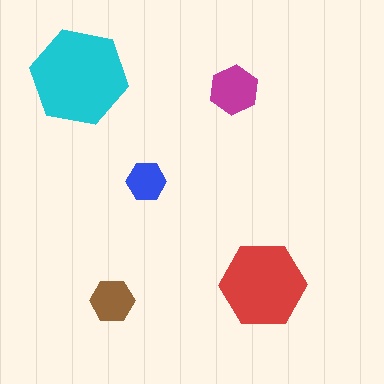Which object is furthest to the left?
The cyan hexagon is leftmost.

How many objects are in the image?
There are 5 objects in the image.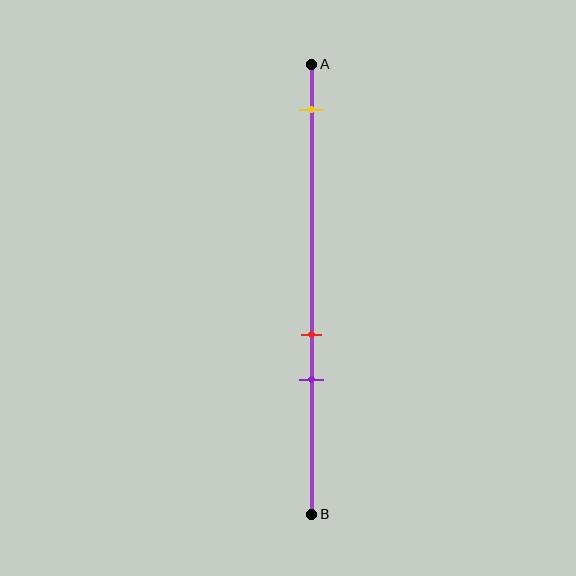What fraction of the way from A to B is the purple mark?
The purple mark is approximately 70% (0.7) of the way from A to B.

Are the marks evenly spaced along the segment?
No, the marks are not evenly spaced.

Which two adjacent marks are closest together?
The red and purple marks are the closest adjacent pair.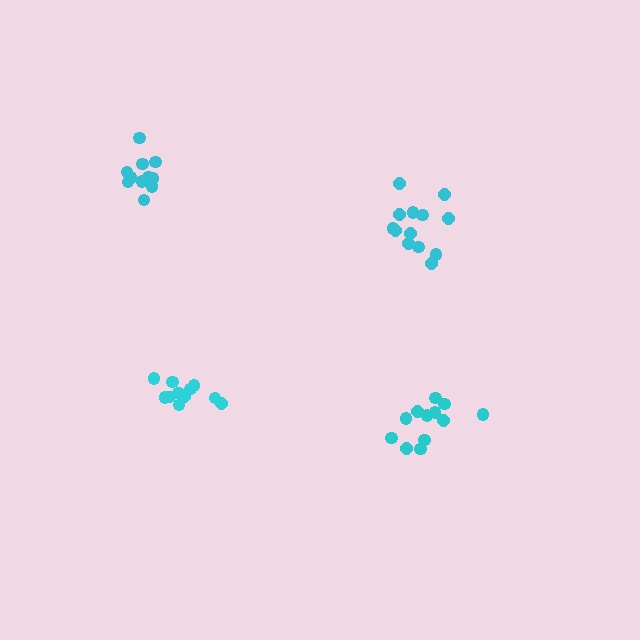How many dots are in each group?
Group 1: 11 dots, Group 2: 12 dots, Group 3: 11 dots, Group 4: 13 dots (47 total).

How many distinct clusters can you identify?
There are 4 distinct clusters.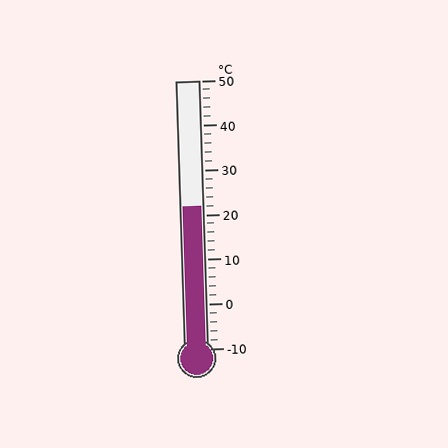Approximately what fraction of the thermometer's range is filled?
The thermometer is filled to approximately 55% of its range.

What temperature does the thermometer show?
The thermometer shows approximately 22°C.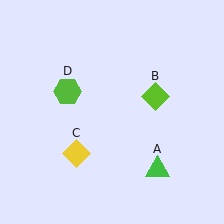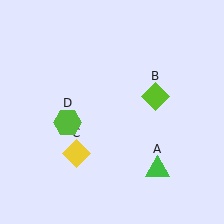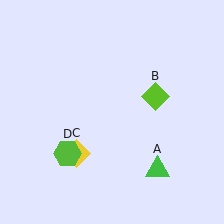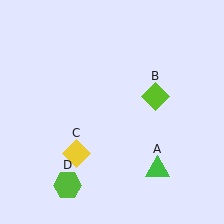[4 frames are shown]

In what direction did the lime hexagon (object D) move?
The lime hexagon (object D) moved down.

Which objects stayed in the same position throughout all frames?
Green triangle (object A) and lime diamond (object B) and yellow diamond (object C) remained stationary.